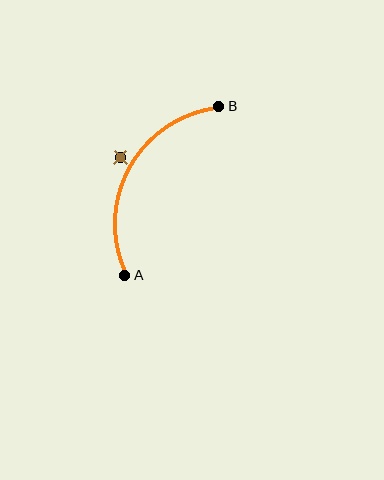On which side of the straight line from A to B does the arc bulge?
The arc bulges to the left of the straight line connecting A and B.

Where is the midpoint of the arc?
The arc midpoint is the point on the curve farthest from the straight line joining A and B. It sits to the left of that line.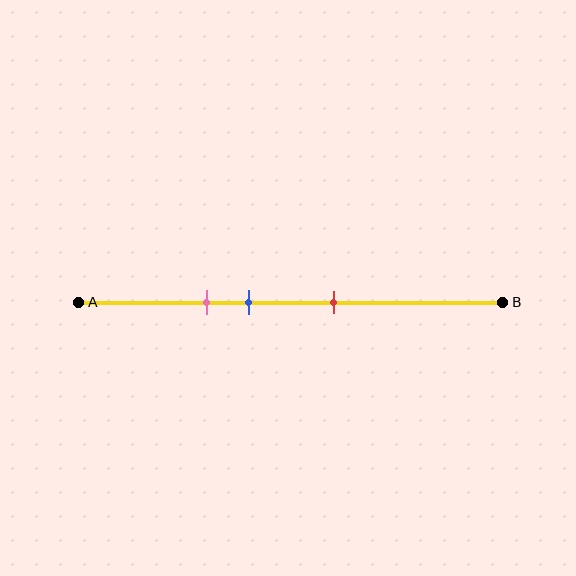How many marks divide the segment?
There are 3 marks dividing the segment.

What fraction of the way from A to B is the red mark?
The red mark is approximately 60% (0.6) of the way from A to B.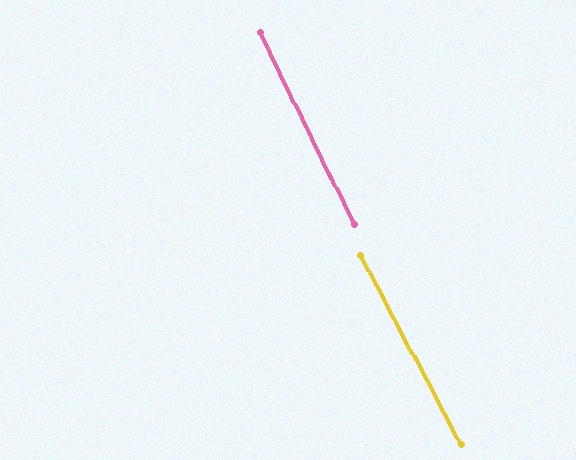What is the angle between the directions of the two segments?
Approximately 2 degrees.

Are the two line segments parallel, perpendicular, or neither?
Parallel — their directions differ by only 1.7°.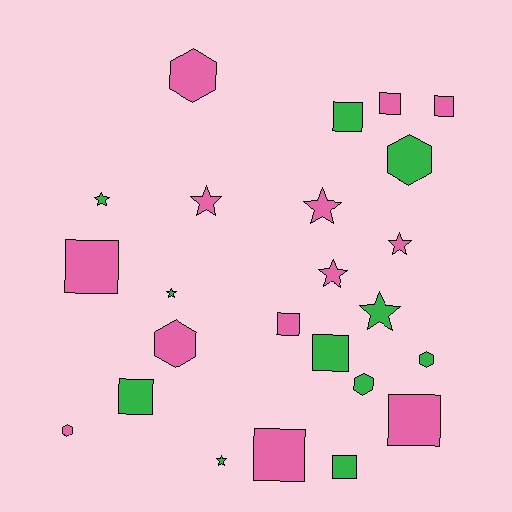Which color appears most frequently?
Pink, with 13 objects.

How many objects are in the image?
There are 24 objects.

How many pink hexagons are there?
There are 3 pink hexagons.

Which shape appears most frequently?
Square, with 10 objects.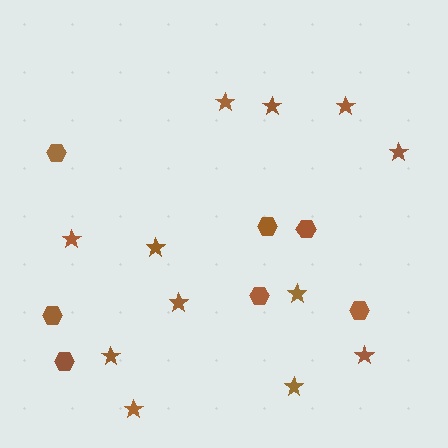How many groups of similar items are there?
There are 2 groups: one group of stars (12) and one group of hexagons (7).